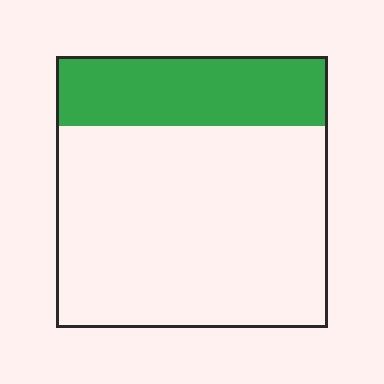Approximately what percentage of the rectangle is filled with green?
Approximately 25%.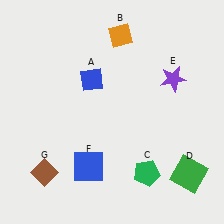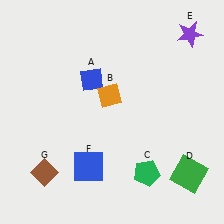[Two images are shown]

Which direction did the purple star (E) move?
The purple star (E) moved up.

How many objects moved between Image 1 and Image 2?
2 objects moved between the two images.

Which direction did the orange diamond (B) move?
The orange diamond (B) moved down.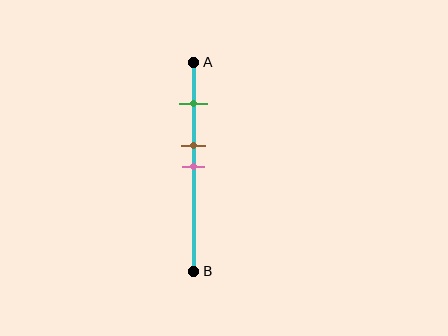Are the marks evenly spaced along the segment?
No, the marks are not evenly spaced.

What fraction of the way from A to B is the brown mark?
The brown mark is approximately 40% (0.4) of the way from A to B.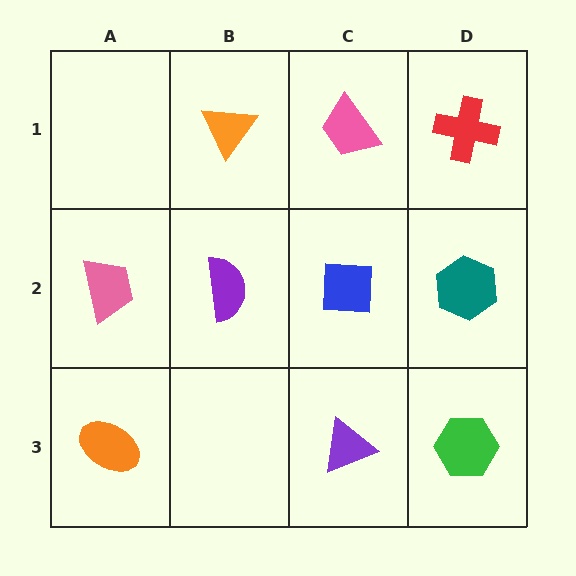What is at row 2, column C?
A blue square.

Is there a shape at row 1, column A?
No, that cell is empty.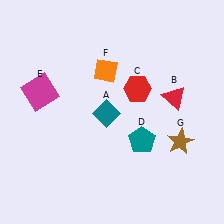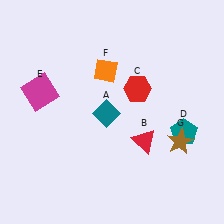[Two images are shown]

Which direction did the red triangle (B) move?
The red triangle (B) moved down.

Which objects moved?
The objects that moved are: the red triangle (B), the teal pentagon (D).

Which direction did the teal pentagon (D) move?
The teal pentagon (D) moved right.